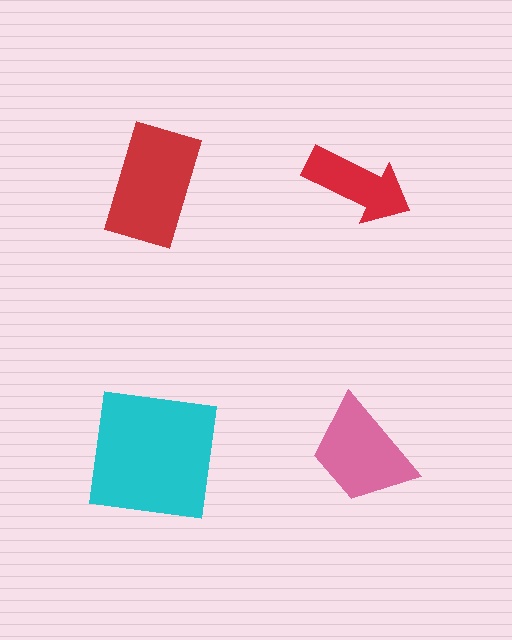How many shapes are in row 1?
2 shapes.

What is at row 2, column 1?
A cyan square.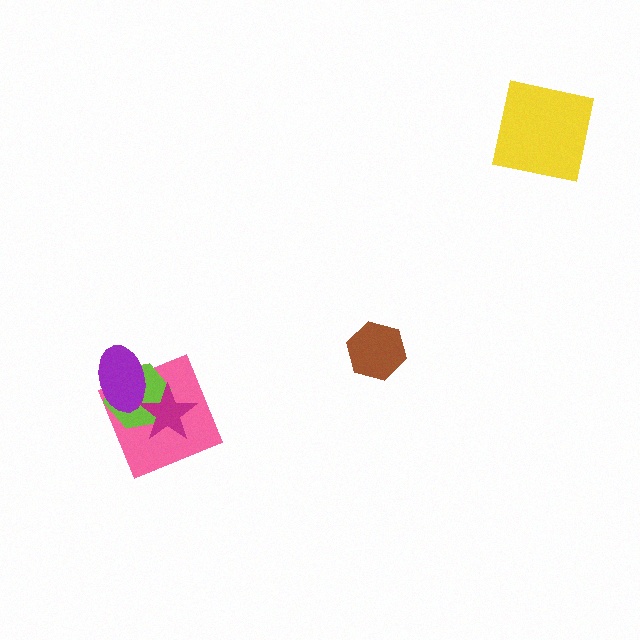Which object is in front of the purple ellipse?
The magenta star is in front of the purple ellipse.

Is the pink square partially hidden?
Yes, it is partially covered by another shape.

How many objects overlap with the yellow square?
0 objects overlap with the yellow square.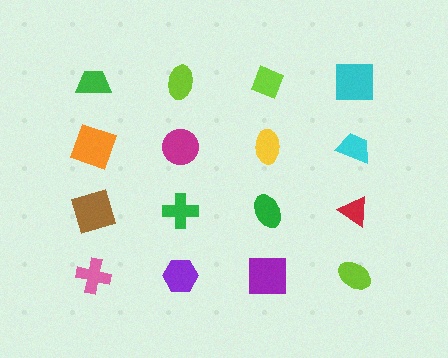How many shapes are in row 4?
4 shapes.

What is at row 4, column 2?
A purple hexagon.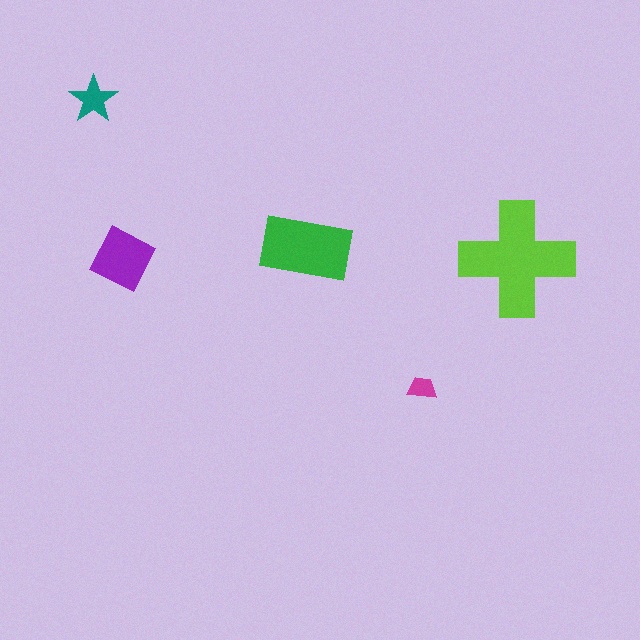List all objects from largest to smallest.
The lime cross, the green rectangle, the purple diamond, the teal star, the magenta trapezoid.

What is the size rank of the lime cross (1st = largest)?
1st.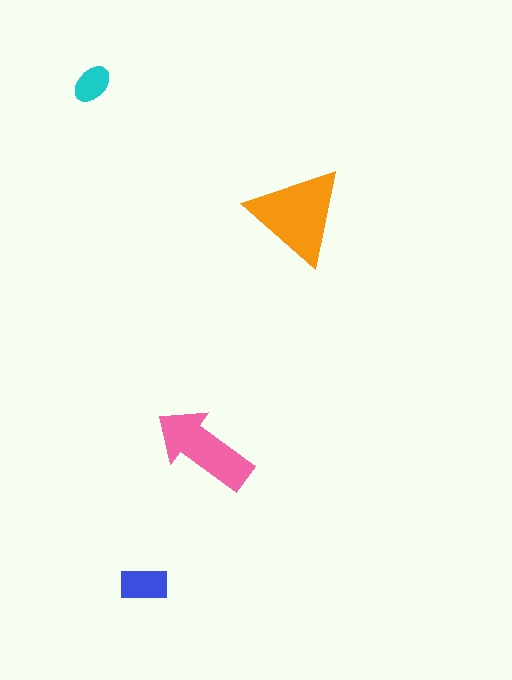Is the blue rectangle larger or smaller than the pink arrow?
Smaller.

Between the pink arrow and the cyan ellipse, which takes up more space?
The pink arrow.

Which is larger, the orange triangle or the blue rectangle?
The orange triangle.